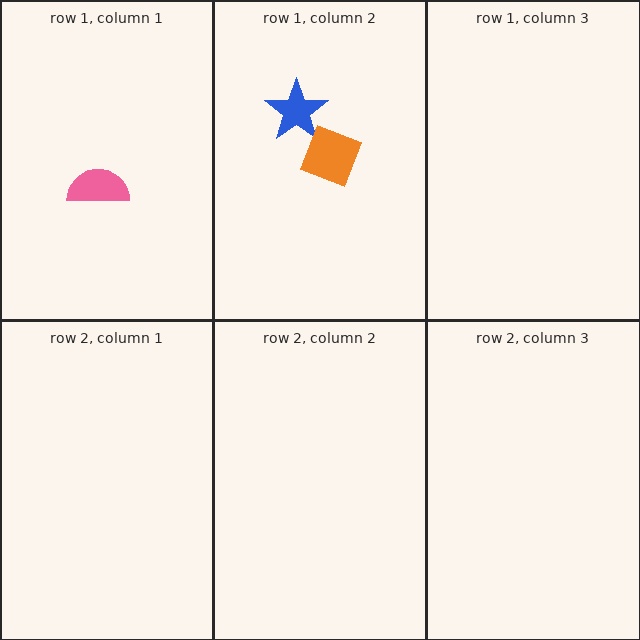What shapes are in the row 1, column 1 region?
The pink semicircle.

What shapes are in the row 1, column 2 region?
The blue star, the orange diamond.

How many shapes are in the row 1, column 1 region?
1.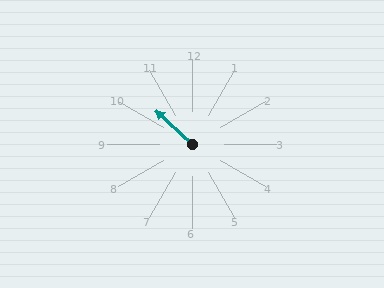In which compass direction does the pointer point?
Northwest.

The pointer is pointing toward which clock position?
Roughly 10 o'clock.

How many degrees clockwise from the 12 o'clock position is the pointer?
Approximately 313 degrees.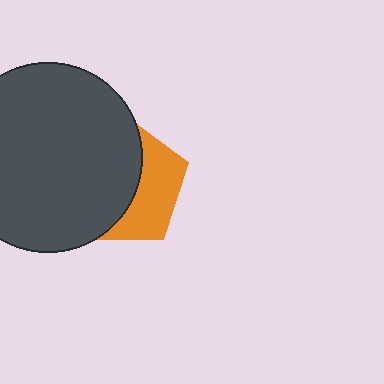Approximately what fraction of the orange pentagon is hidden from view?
Roughly 60% of the orange pentagon is hidden behind the dark gray circle.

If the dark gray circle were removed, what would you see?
You would see the complete orange pentagon.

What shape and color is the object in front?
The object in front is a dark gray circle.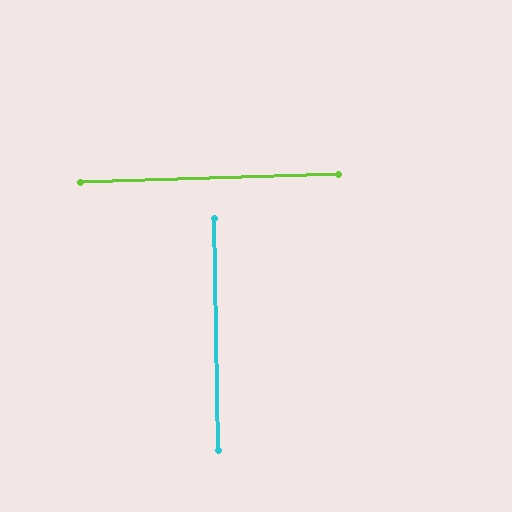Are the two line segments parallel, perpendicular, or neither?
Perpendicular — they meet at approximately 89°.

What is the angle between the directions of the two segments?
Approximately 89 degrees.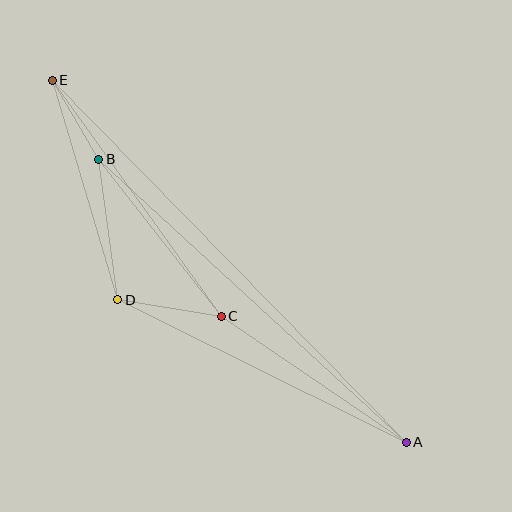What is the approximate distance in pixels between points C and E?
The distance between C and E is approximately 290 pixels.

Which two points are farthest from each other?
Points A and E are farthest from each other.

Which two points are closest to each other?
Points B and E are closest to each other.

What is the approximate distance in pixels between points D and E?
The distance between D and E is approximately 229 pixels.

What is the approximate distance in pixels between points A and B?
The distance between A and B is approximately 418 pixels.